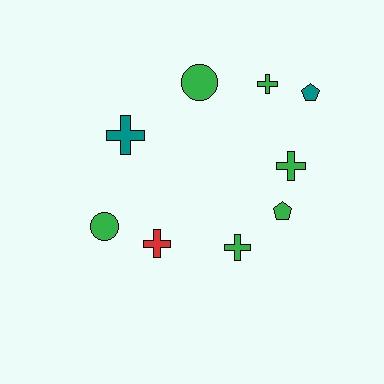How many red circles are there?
There are no red circles.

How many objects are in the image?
There are 9 objects.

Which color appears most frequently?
Green, with 6 objects.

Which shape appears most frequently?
Cross, with 5 objects.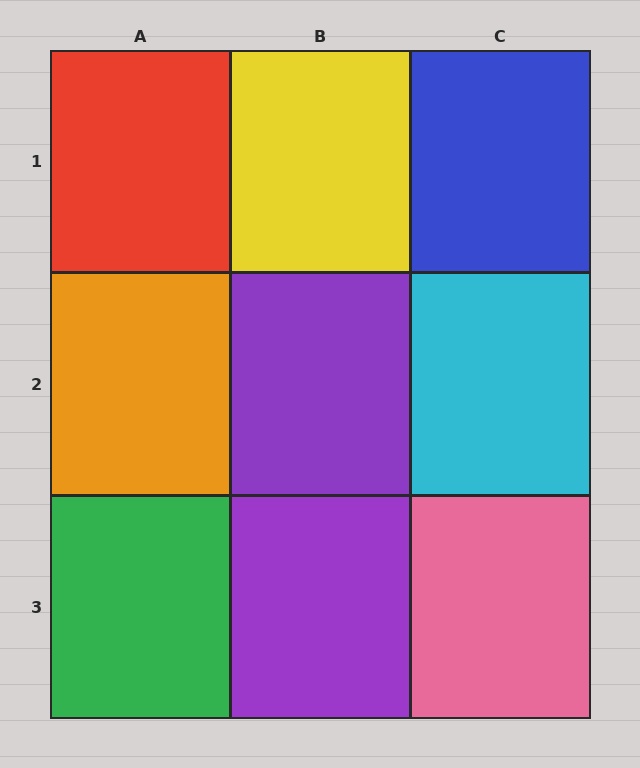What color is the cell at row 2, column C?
Cyan.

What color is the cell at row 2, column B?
Purple.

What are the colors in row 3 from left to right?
Green, purple, pink.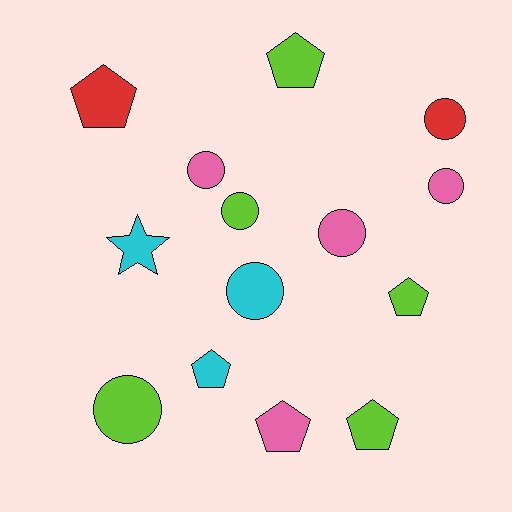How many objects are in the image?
There are 14 objects.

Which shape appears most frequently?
Circle, with 7 objects.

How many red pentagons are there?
There is 1 red pentagon.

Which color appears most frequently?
Lime, with 5 objects.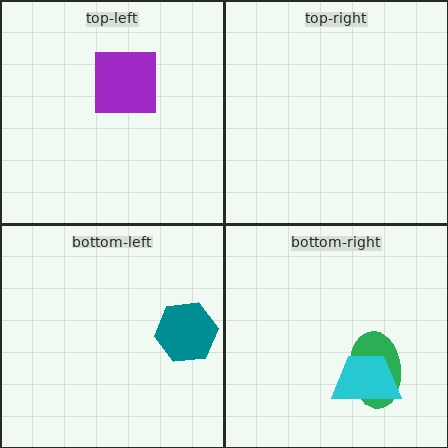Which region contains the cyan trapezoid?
The bottom-right region.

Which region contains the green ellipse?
The bottom-right region.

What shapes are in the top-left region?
The purple square.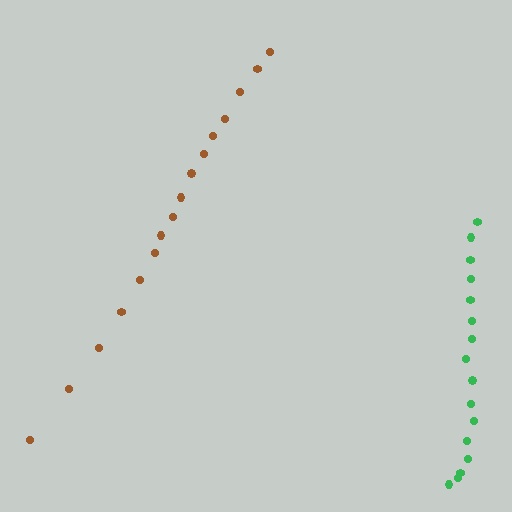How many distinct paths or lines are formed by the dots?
There are 2 distinct paths.